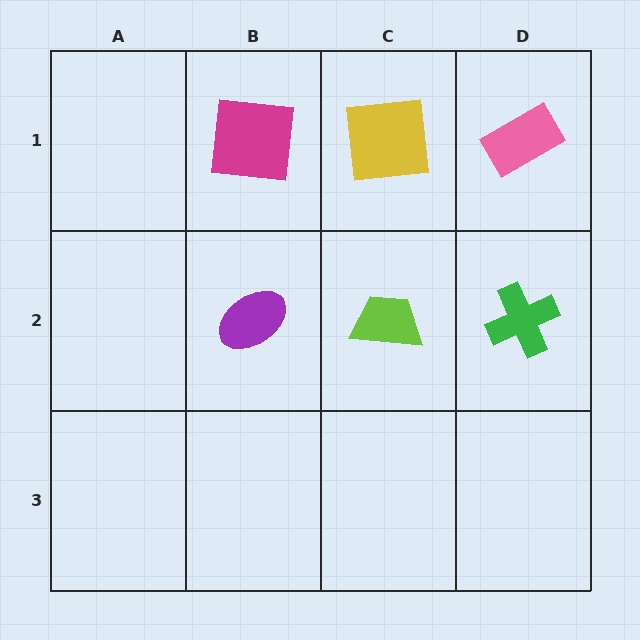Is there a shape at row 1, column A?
No, that cell is empty.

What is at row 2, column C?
A lime trapezoid.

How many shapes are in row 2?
3 shapes.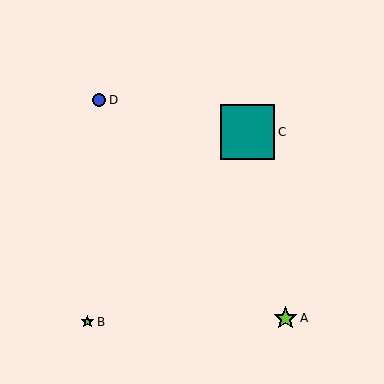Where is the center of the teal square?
The center of the teal square is at (247, 132).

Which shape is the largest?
The teal square (labeled C) is the largest.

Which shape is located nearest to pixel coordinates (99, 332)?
The lime star (labeled B) at (87, 322) is nearest to that location.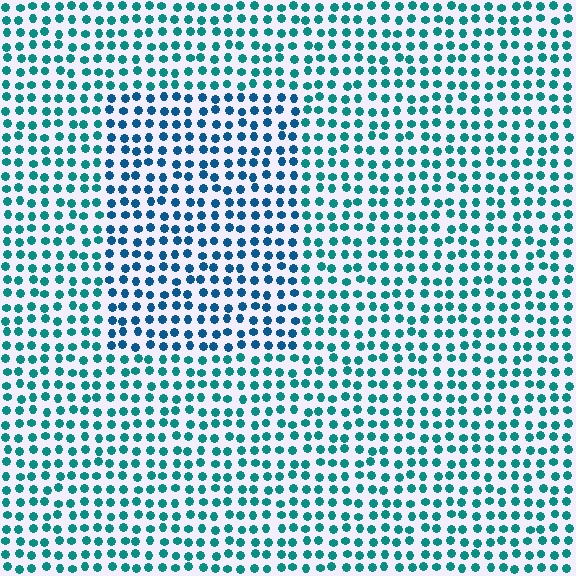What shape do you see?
I see a rectangle.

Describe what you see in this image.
The image is filled with small teal elements in a uniform arrangement. A rectangle-shaped region is visible where the elements are tinted to a slightly different hue, forming a subtle color boundary.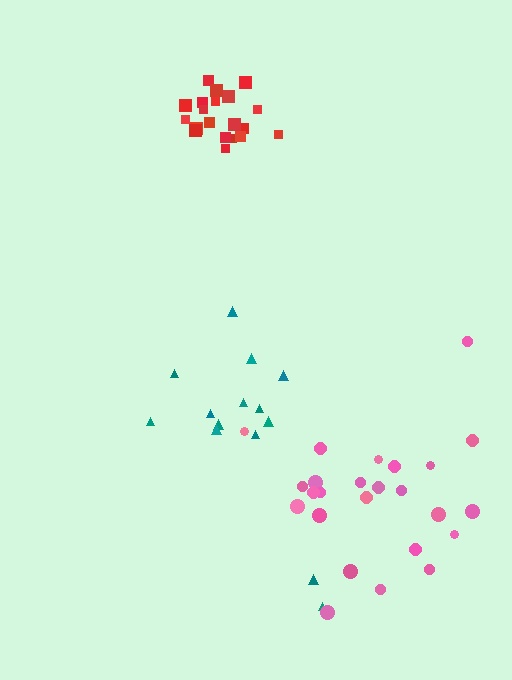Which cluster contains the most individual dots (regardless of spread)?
Pink (25).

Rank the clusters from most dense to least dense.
red, pink, teal.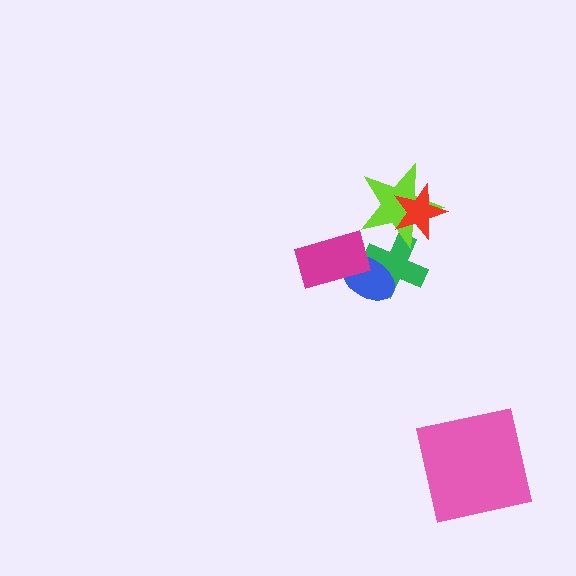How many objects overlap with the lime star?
2 objects overlap with the lime star.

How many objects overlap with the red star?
1 object overlaps with the red star.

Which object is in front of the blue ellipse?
The magenta rectangle is in front of the blue ellipse.